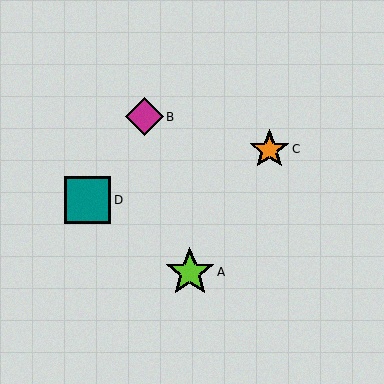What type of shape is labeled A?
Shape A is a lime star.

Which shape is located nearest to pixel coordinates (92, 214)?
The teal square (labeled D) at (88, 200) is nearest to that location.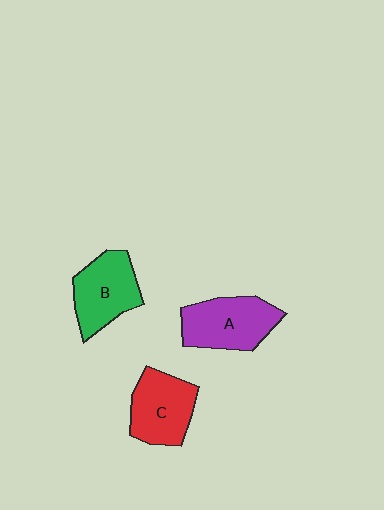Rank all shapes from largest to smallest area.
From largest to smallest: A (purple), B (green), C (red).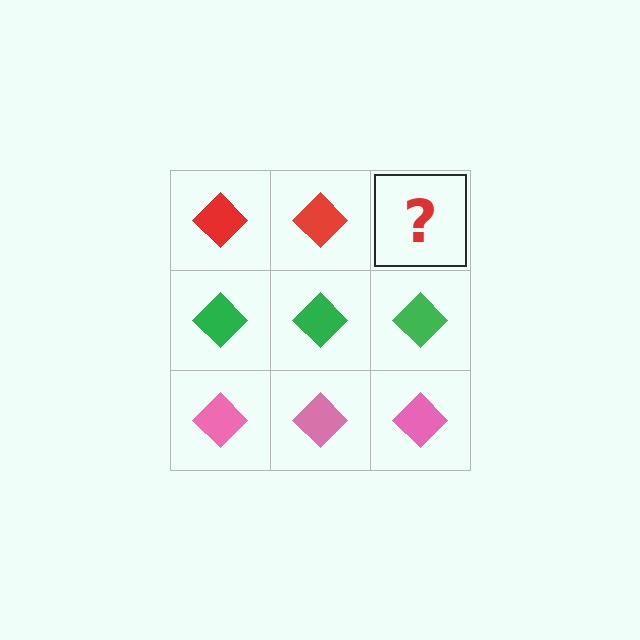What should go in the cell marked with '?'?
The missing cell should contain a red diamond.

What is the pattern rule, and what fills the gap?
The rule is that each row has a consistent color. The gap should be filled with a red diamond.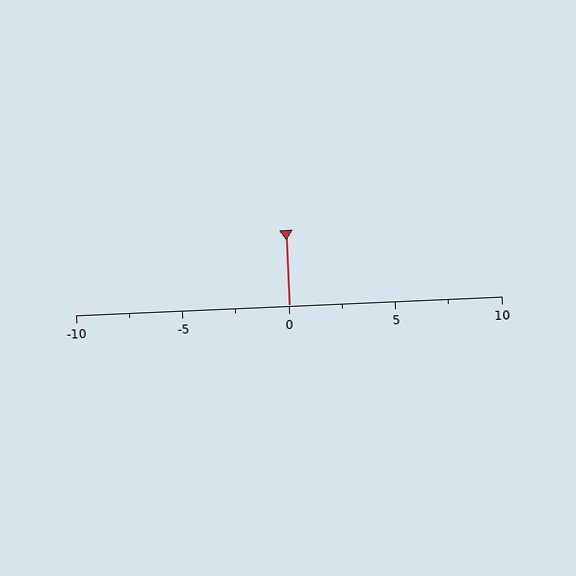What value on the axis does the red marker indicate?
The marker indicates approximately 0.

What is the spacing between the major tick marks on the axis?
The major ticks are spaced 5 apart.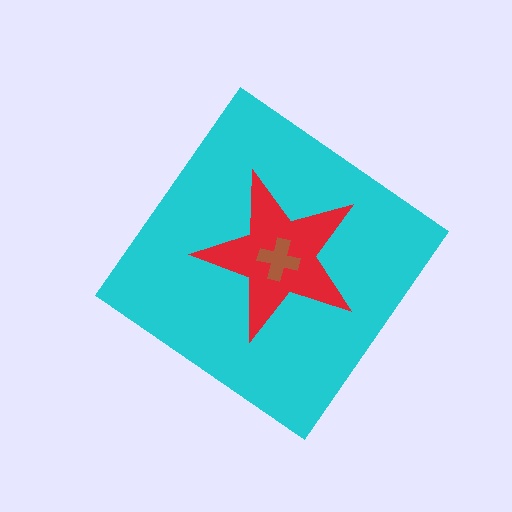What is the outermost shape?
The cyan diamond.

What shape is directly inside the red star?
The brown cross.